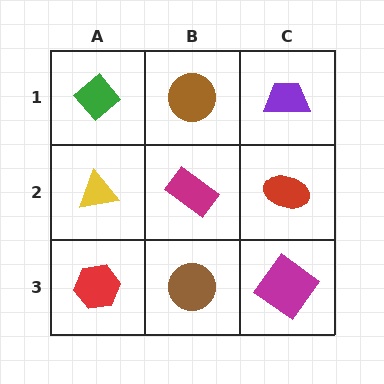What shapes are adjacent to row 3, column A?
A yellow triangle (row 2, column A), a brown circle (row 3, column B).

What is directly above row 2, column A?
A green diamond.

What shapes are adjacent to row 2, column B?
A brown circle (row 1, column B), a brown circle (row 3, column B), a yellow triangle (row 2, column A), a red ellipse (row 2, column C).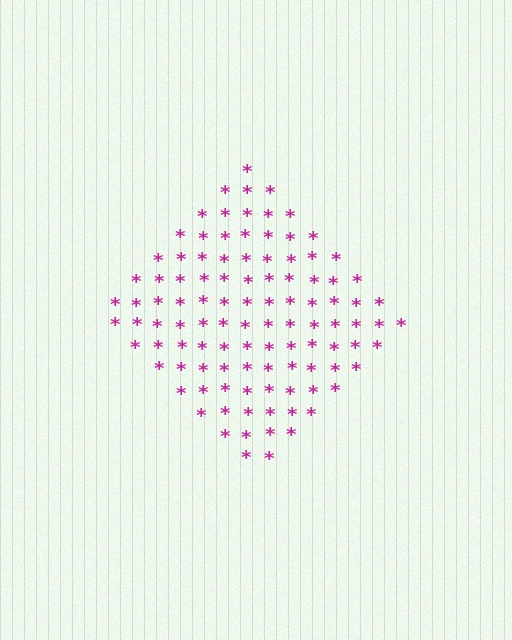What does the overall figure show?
The overall figure shows a diamond.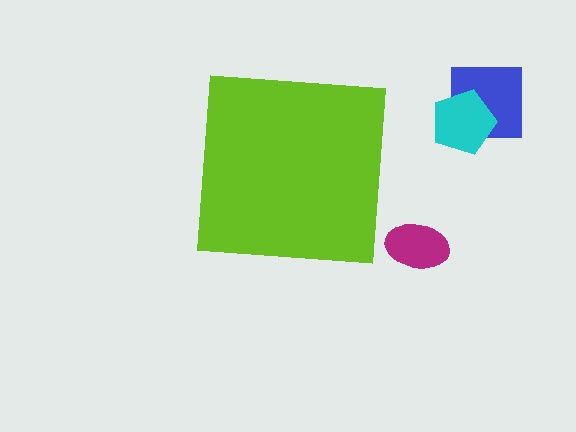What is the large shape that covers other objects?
A lime square.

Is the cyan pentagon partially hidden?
No, the cyan pentagon is fully visible.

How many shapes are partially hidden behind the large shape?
0 shapes are partially hidden.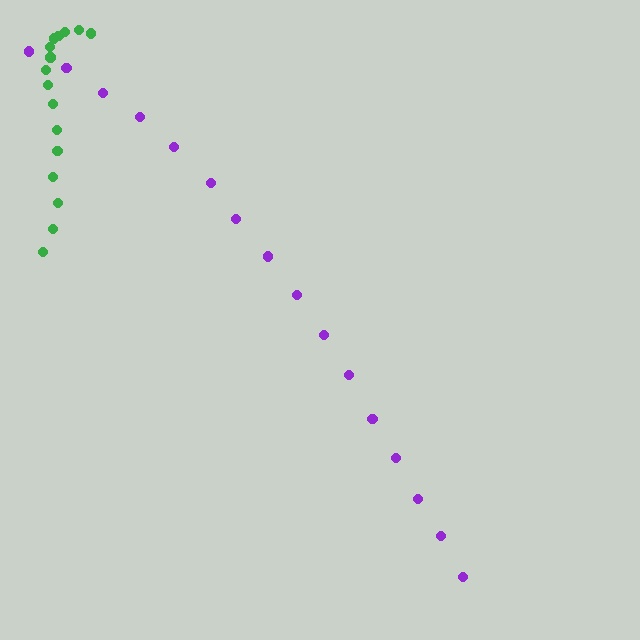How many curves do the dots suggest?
There are 2 distinct paths.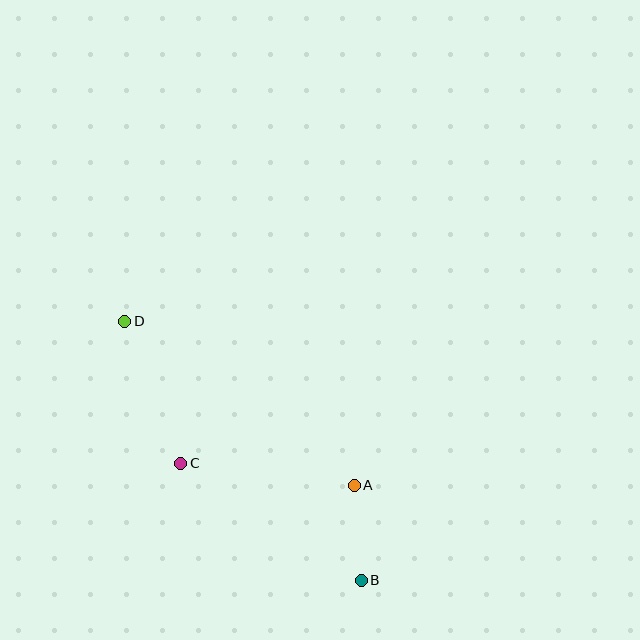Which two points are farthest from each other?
Points B and D are farthest from each other.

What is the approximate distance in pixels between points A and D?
The distance between A and D is approximately 282 pixels.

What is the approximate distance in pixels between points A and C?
The distance between A and C is approximately 175 pixels.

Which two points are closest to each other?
Points A and B are closest to each other.